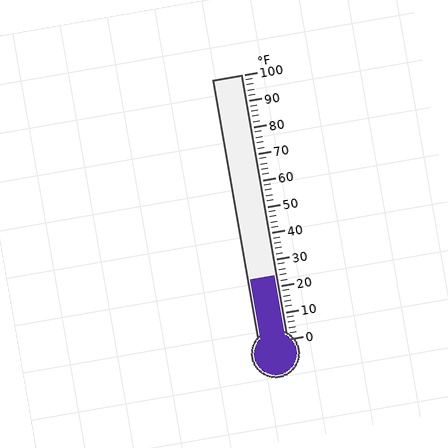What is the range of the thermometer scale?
The thermometer scale ranges from 0°F to 100°F.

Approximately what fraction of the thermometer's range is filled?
The thermometer is filled to approximately 25% of its range.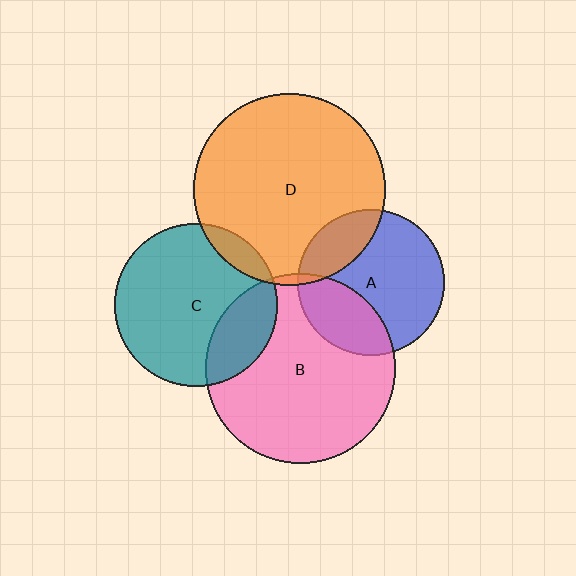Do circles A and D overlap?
Yes.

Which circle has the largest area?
Circle D (orange).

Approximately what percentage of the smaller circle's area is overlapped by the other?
Approximately 20%.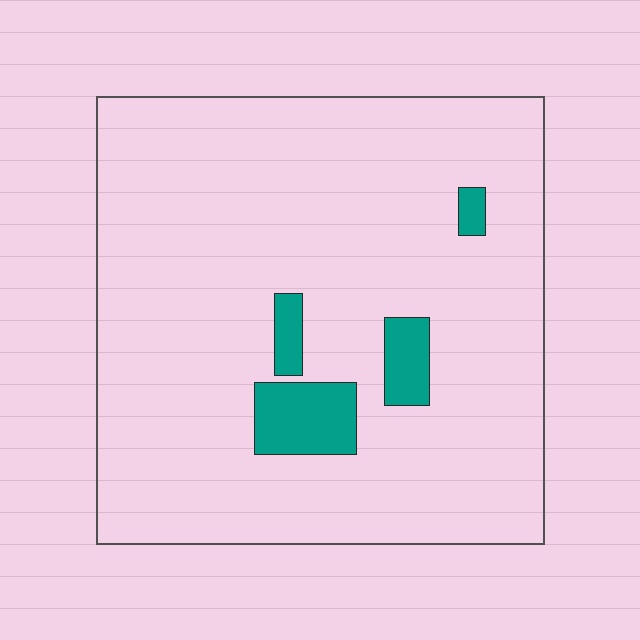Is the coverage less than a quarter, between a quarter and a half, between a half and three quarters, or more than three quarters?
Less than a quarter.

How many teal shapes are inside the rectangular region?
4.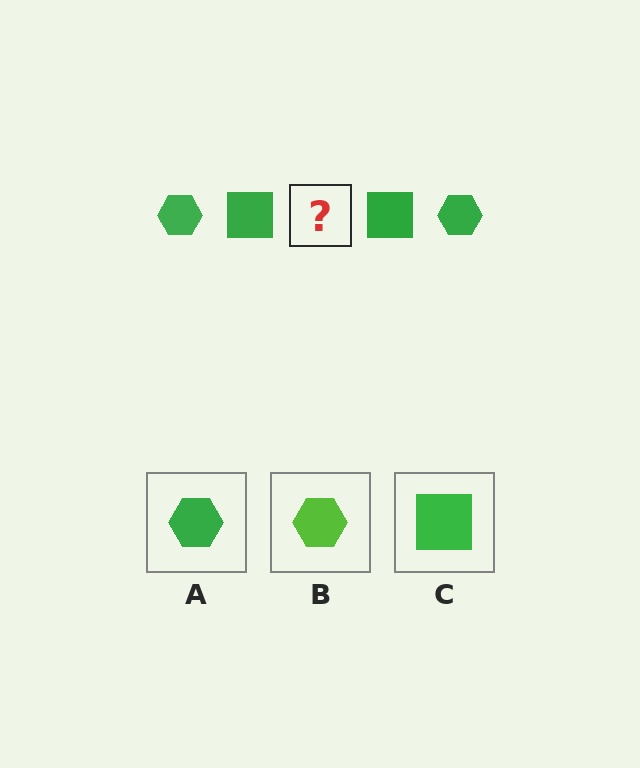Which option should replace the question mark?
Option A.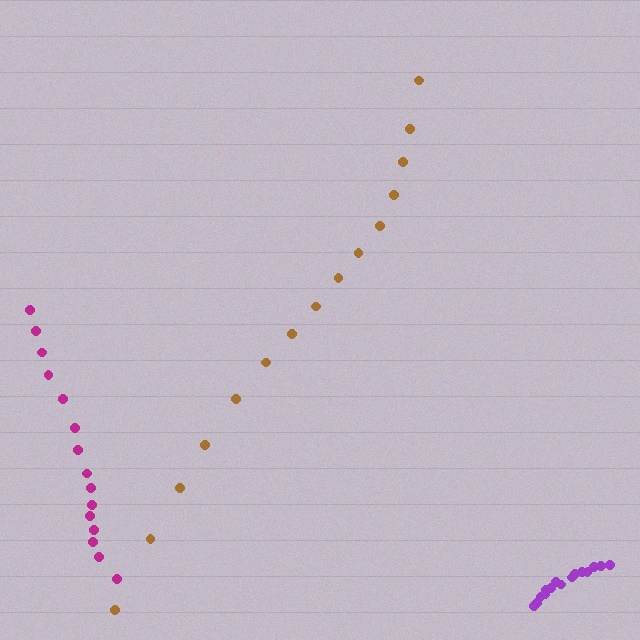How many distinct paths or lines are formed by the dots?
There are 3 distinct paths.